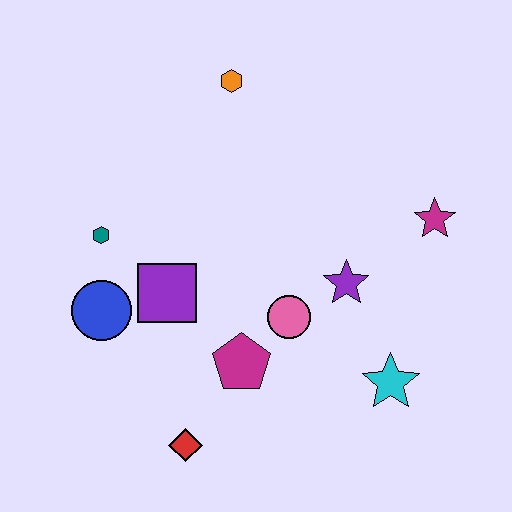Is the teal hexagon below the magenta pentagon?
No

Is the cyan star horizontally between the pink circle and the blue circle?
No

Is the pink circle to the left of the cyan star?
Yes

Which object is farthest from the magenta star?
The blue circle is farthest from the magenta star.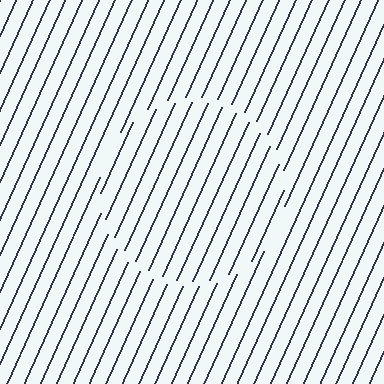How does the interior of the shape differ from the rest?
The interior of the shape contains the same grating, shifted by half a period — the contour is defined by the phase discontinuity where line-ends from the inner and outer gratings abut.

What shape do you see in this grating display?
An illusory circle. The interior of the shape contains the same grating, shifted by half a period — the contour is defined by the phase discontinuity where line-ends from the inner and outer gratings abut.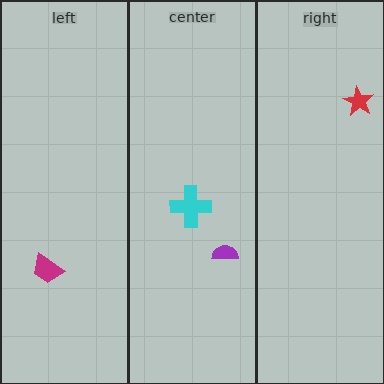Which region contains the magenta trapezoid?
The left region.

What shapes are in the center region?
The cyan cross, the purple semicircle.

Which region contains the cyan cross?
The center region.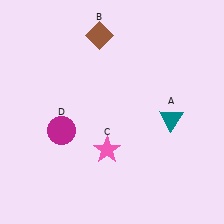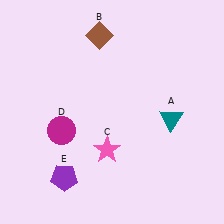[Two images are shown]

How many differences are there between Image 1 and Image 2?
There is 1 difference between the two images.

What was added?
A purple pentagon (E) was added in Image 2.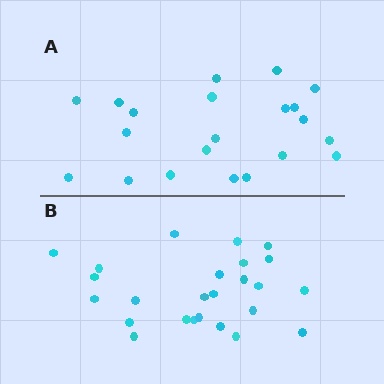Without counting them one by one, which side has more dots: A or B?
Region B (the bottom region) has more dots.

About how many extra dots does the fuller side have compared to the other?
Region B has about 4 more dots than region A.